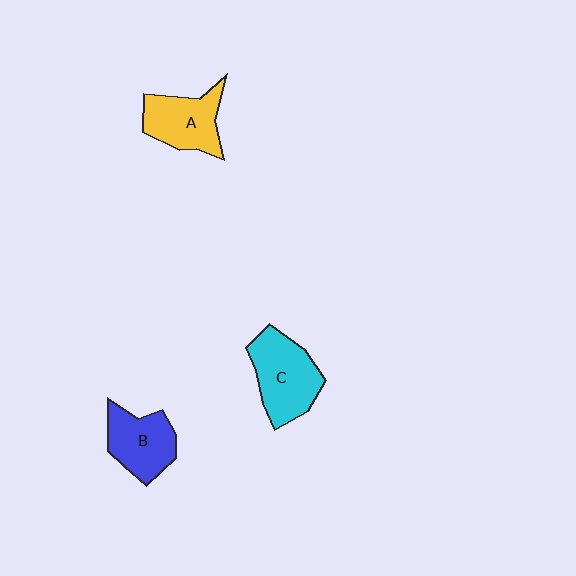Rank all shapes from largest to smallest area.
From largest to smallest: C (cyan), A (yellow), B (blue).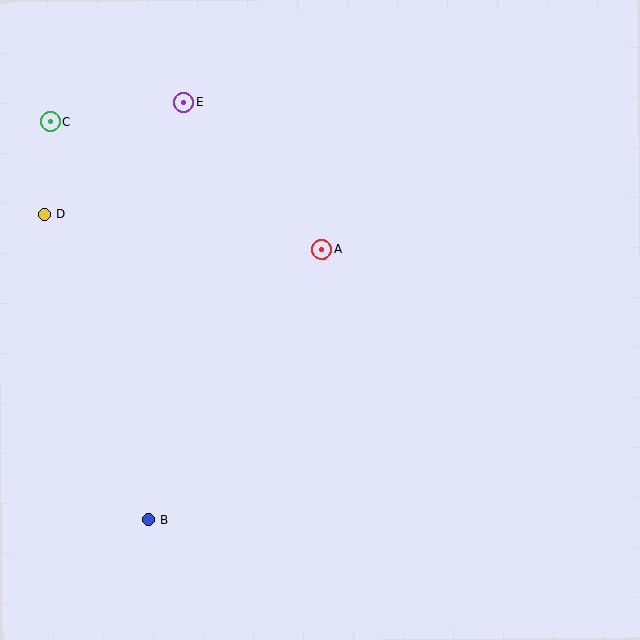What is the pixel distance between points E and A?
The distance between E and A is 202 pixels.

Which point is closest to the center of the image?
Point A at (322, 249) is closest to the center.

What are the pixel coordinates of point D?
Point D is at (44, 214).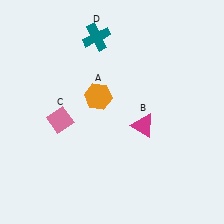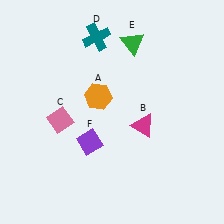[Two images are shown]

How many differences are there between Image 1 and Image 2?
There are 2 differences between the two images.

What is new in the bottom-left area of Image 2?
A purple diamond (F) was added in the bottom-left area of Image 2.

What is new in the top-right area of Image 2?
A green triangle (E) was added in the top-right area of Image 2.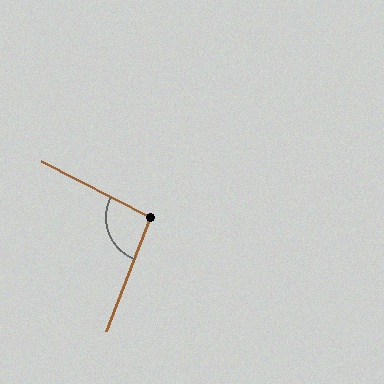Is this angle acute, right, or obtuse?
It is obtuse.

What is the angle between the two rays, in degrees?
Approximately 96 degrees.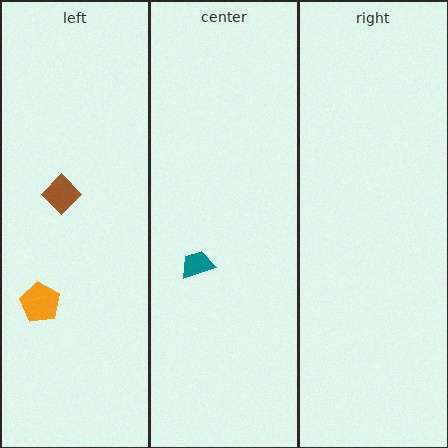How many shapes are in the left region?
2.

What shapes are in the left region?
The orange pentagon, the brown diamond.